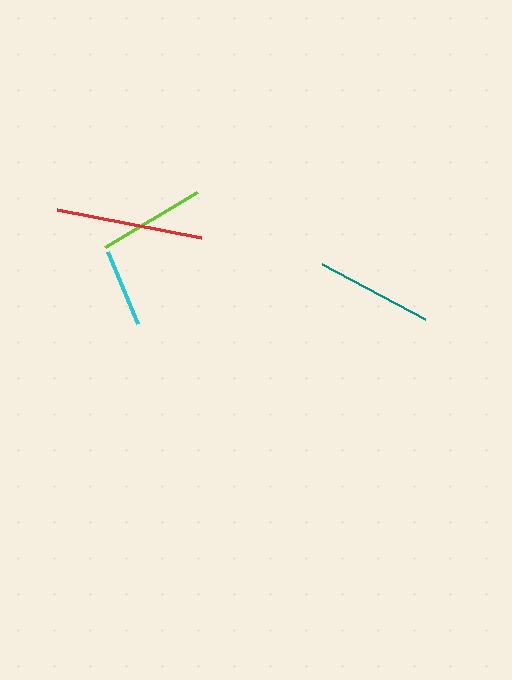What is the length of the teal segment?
The teal segment is approximately 117 pixels long.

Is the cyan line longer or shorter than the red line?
The red line is longer than the cyan line.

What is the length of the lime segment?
The lime segment is approximately 107 pixels long.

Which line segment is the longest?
The red line is the longest at approximately 147 pixels.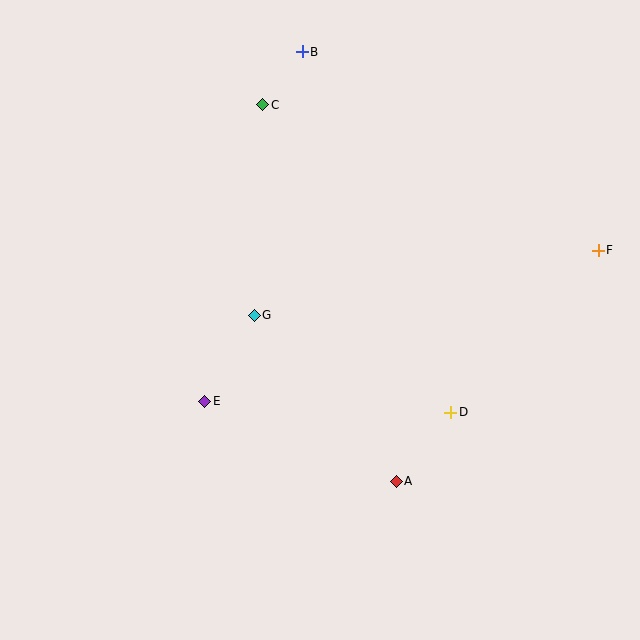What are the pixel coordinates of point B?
Point B is at (302, 52).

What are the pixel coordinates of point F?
Point F is at (598, 251).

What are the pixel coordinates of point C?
Point C is at (263, 105).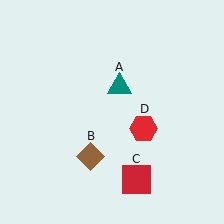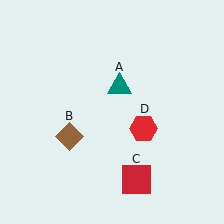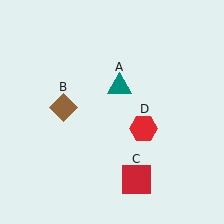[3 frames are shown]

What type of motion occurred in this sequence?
The brown diamond (object B) rotated clockwise around the center of the scene.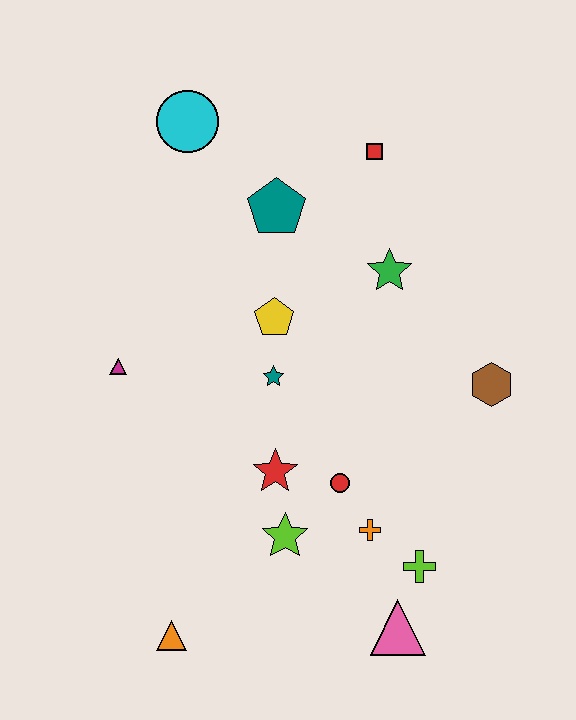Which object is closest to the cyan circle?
The teal pentagon is closest to the cyan circle.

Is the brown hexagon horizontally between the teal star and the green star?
No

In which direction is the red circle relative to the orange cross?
The red circle is above the orange cross.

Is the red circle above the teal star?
No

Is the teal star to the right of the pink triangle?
No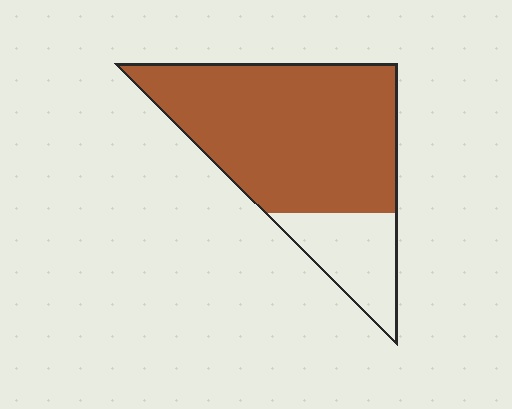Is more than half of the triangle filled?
Yes.